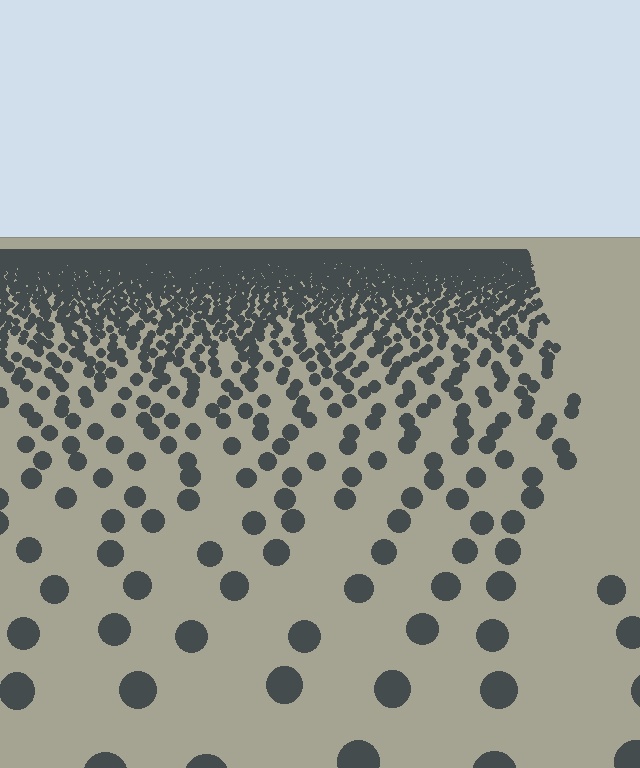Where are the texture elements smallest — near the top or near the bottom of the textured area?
Near the top.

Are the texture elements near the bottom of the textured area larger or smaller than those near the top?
Larger. Near the bottom, elements are closer to the viewer and appear at a bigger on-screen size.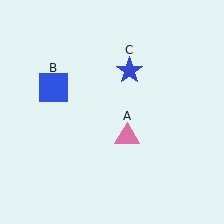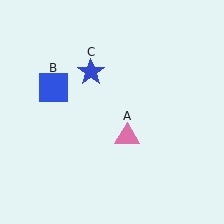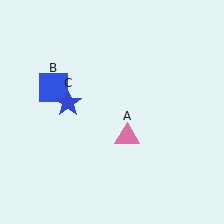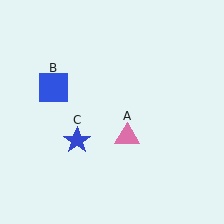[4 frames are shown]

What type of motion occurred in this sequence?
The blue star (object C) rotated counterclockwise around the center of the scene.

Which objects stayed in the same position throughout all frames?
Pink triangle (object A) and blue square (object B) remained stationary.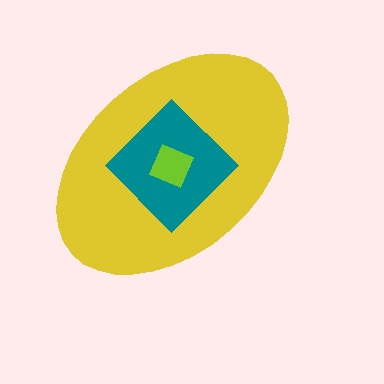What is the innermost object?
The lime square.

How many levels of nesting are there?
3.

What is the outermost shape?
The yellow ellipse.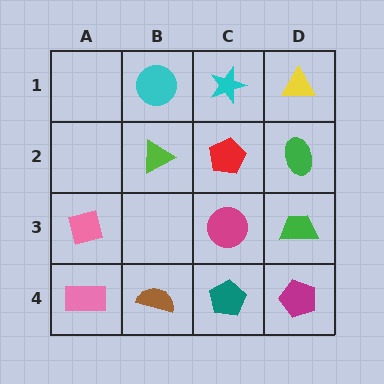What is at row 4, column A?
A pink rectangle.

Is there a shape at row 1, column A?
No, that cell is empty.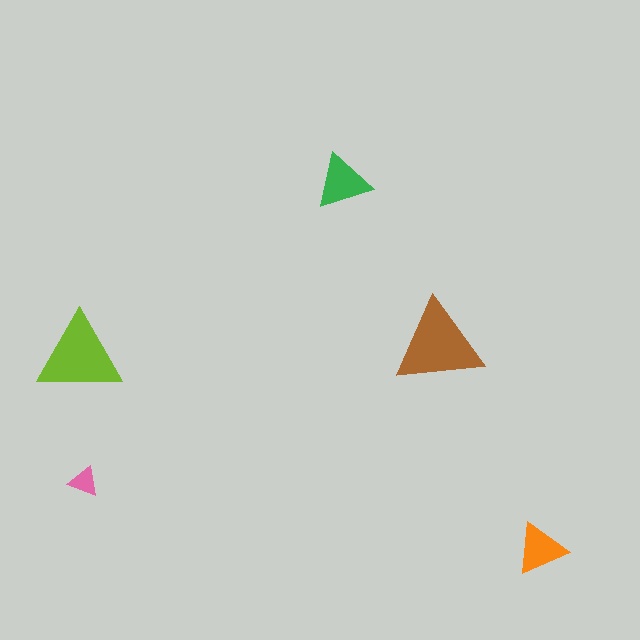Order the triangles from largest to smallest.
the brown one, the lime one, the green one, the orange one, the pink one.